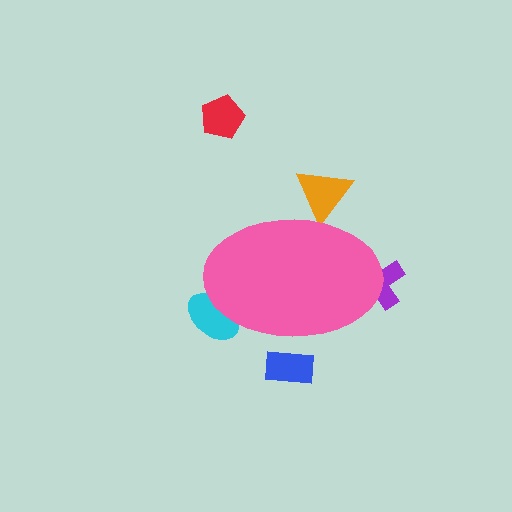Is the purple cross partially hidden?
Yes, the purple cross is partially hidden behind the pink ellipse.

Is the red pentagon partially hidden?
No, the red pentagon is fully visible.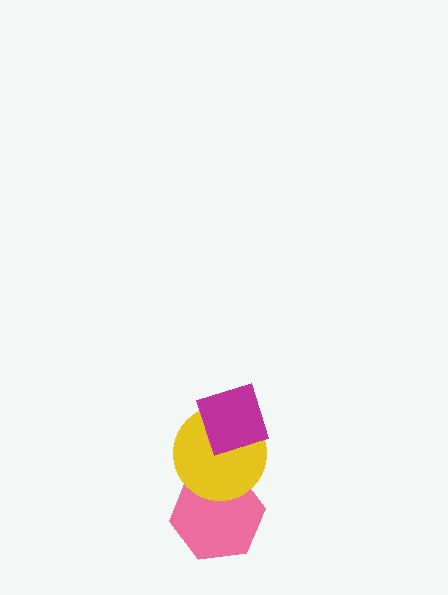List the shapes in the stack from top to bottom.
From top to bottom: the magenta diamond, the yellow circle, the pink hexagon.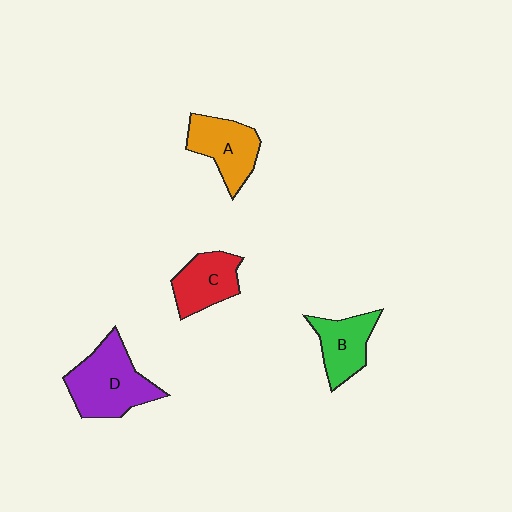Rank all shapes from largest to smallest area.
From largest to smallest: D (purple), A (orange), C (red), B (green).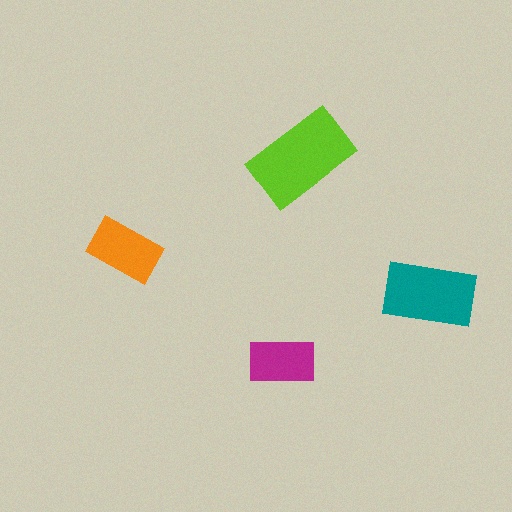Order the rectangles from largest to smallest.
the lime one, the teal one, the orange one, the magenta one.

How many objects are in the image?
There are 4 objects in the image.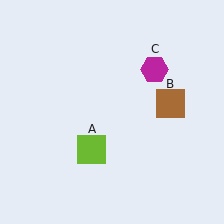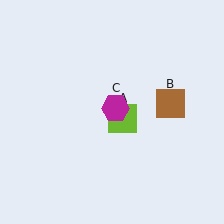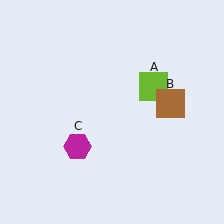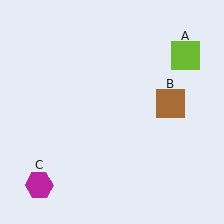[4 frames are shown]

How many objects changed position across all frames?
2 objects changed position: lime square (object A), magenta hexagon (object C).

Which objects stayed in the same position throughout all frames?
Brown square (object B) remained stationary.